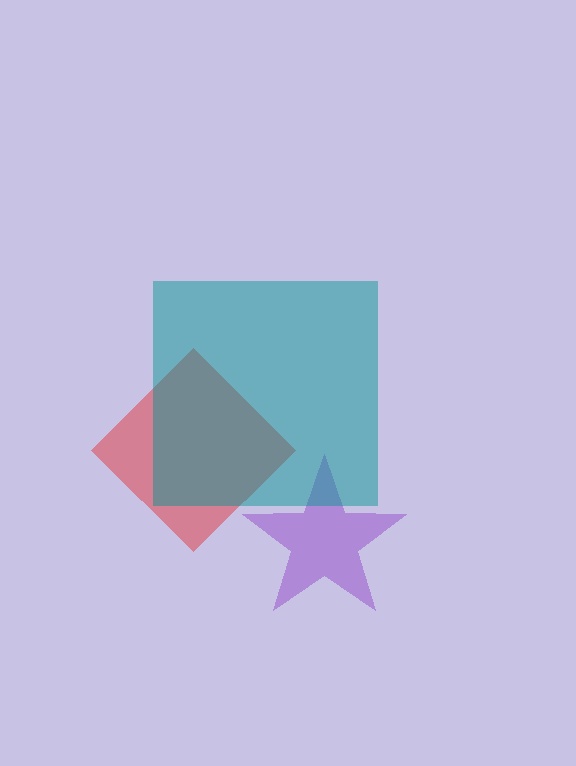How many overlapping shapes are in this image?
There are 3 overlapping shapes in the image.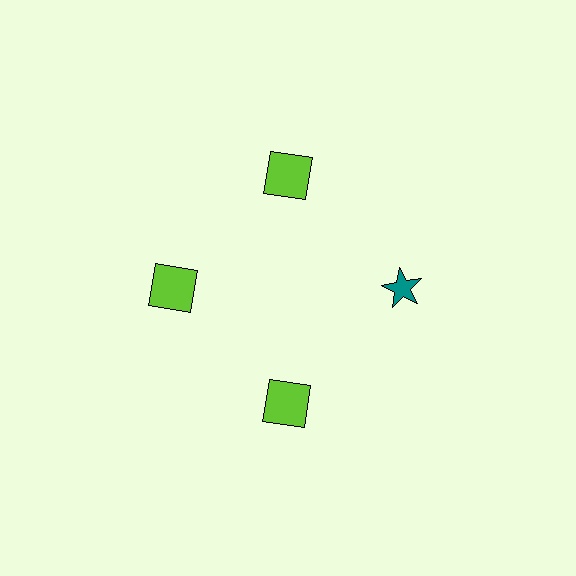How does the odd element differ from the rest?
It differs in both color (teal instead of lime) and shape (star instead of square).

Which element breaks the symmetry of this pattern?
The teal star at roughly the 3 o'clock position breaks the symmetry. All other shapes are lime squares.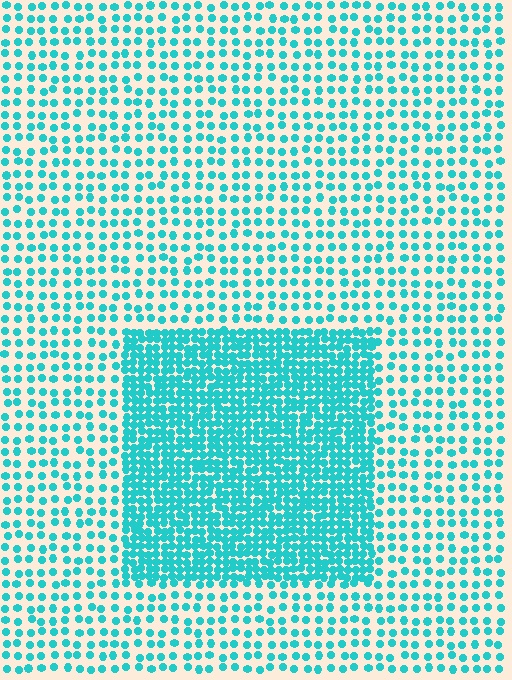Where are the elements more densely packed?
The elements are more densely packed inside the rectangle boundary.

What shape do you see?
I see a rectangle.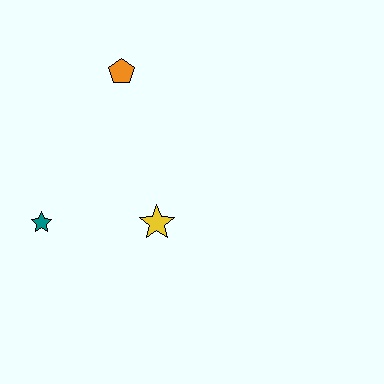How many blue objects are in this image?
There are no blue objects.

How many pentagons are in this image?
There is 1 pentagon.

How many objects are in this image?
There are 3 objects.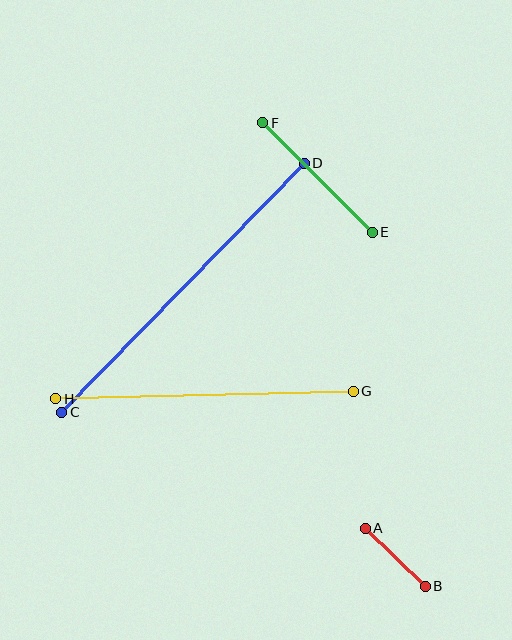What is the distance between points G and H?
The distance is approximately 298 pixels.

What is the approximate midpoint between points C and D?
The midpoint is at approximately (183, 288) pixels.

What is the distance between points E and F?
The distance is approximately 155 pixels.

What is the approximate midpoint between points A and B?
The midpoint is at approximately (395, 557) pixels.